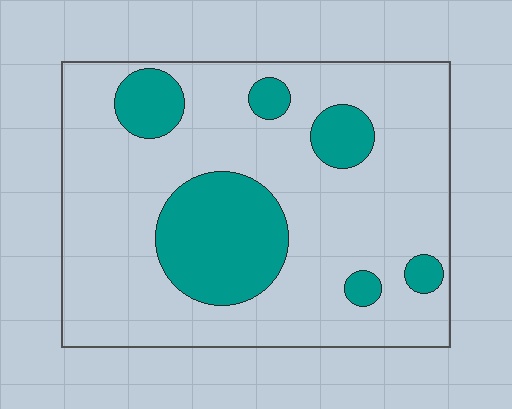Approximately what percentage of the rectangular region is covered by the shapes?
Approximately 25%.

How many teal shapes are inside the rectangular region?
6.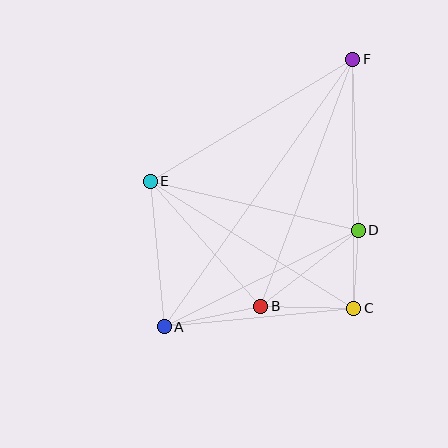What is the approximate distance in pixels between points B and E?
The distance between B and E is approximately 167 pixels.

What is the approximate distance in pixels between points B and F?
The distance between B and F is approximately 263 pixels.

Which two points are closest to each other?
Points C and D are closest to each other.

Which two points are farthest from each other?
Points A and F are farthest from each other.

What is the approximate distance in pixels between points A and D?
The distance between A and D is approximately 217 pixels.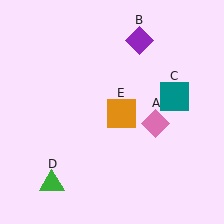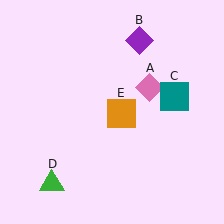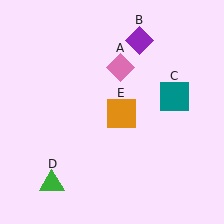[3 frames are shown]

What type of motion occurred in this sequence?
The pink diamond (object A) rotated counterclockwise around the center of the scene.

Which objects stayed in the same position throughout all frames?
Purple diamond (object B) and teal square (object C) and green triangle (object D) and orange square (object E) remained stationary.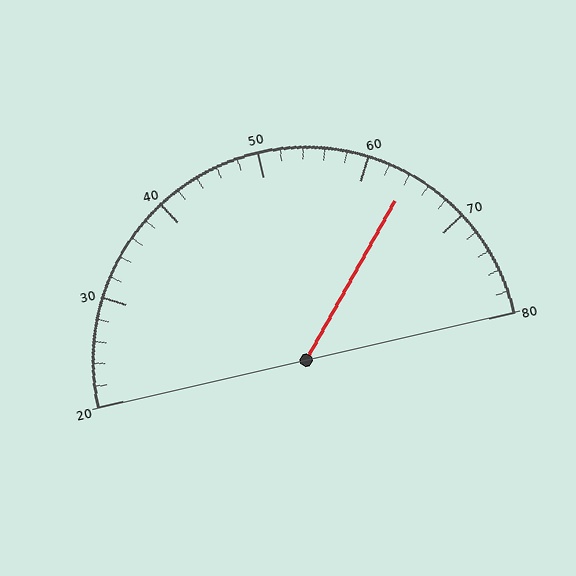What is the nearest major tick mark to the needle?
The nearest major tick mark is 60.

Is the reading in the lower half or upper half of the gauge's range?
The reading is in the upper half of the range (20 to 80).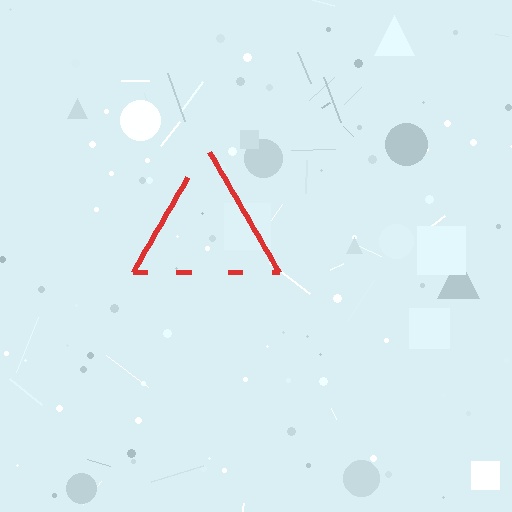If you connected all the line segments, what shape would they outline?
They would outline a triangle.